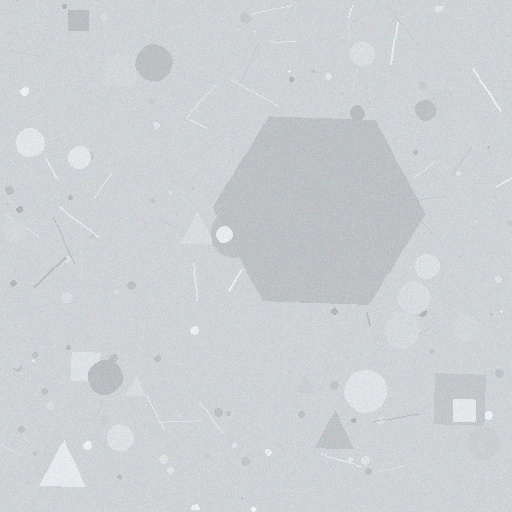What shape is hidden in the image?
A hexagon is hidden in the image.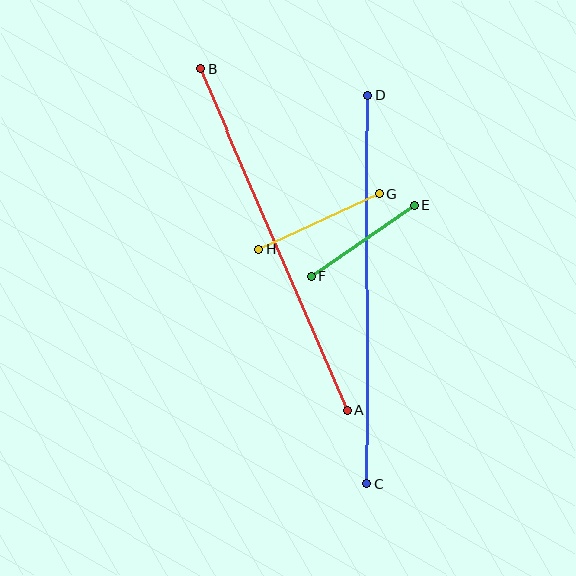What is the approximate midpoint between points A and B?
The midpoint is at approximately (274, 239) pixels.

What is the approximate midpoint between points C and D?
The midpoint is at approximately (367, 290) pixels.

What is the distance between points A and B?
The distance is approximately 372 pixels.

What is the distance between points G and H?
The distance is approximately 133 pixels.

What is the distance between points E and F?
The distance is approximately 125 pixels.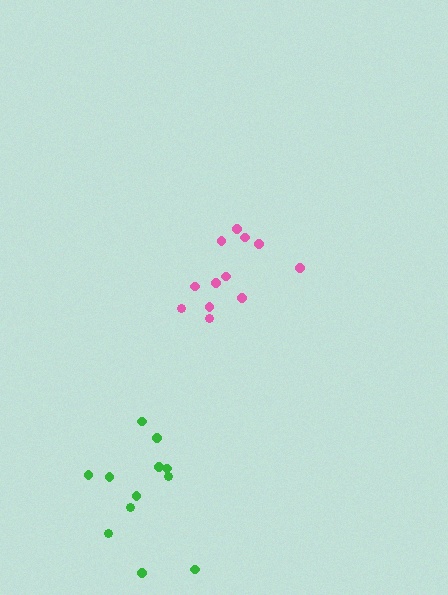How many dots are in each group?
Group 1: 12 dots, Group 2: 12 dots (24 total).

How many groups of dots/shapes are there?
There are 2 groups.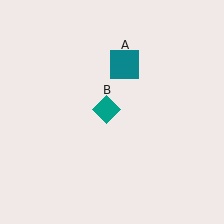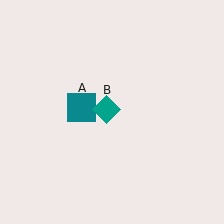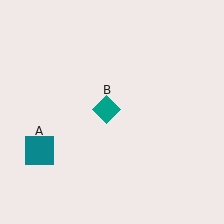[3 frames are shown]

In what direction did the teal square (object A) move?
The teal square (object A) moved down and to the left.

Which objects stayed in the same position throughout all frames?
Teal diamond (object B) remained stationary.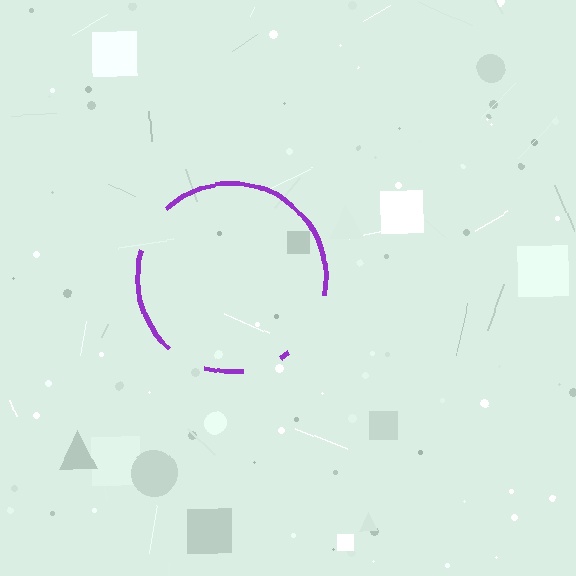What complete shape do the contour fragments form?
The contour fragments form a circle.